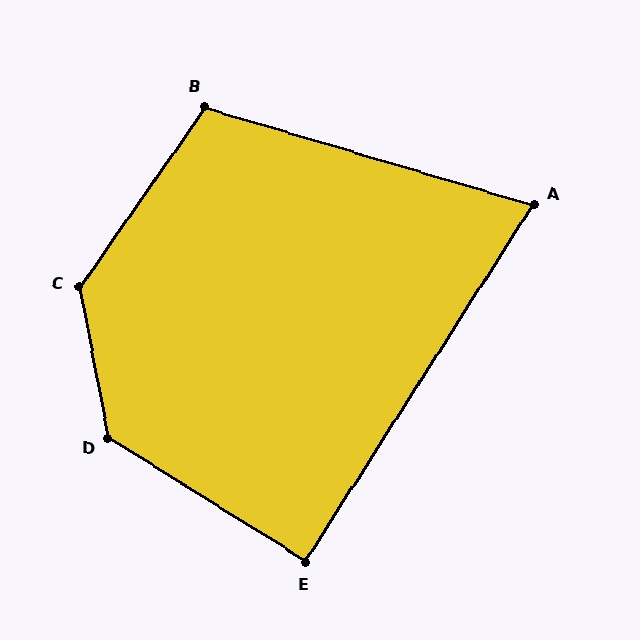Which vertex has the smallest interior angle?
A, at approximately 74 degrees.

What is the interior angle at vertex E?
Approximately 90 degrees (approximately right).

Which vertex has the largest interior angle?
C, at approximately 135 degrees.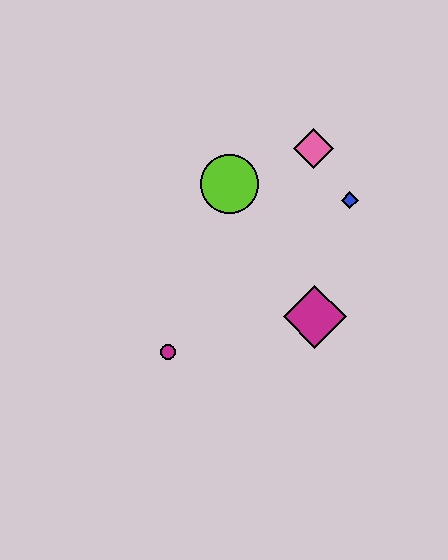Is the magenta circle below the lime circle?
Yes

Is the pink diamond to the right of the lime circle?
Yes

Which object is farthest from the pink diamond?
The magenta circle is farthest from the pink diamond.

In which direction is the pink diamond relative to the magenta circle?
The pink diamond is above the magenta circle.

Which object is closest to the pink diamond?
The blue diamond is closest to the pink diamond.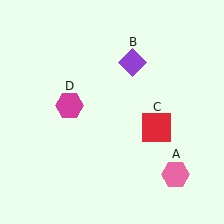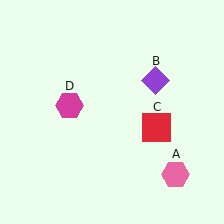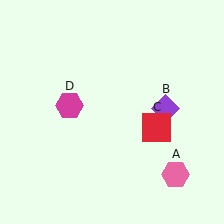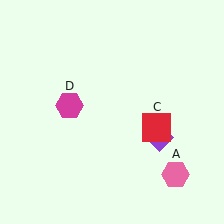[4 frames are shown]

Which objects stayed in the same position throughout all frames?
Pink hexagon (object A) and red square (object C) and magenta hexagon (object D) remained stationary.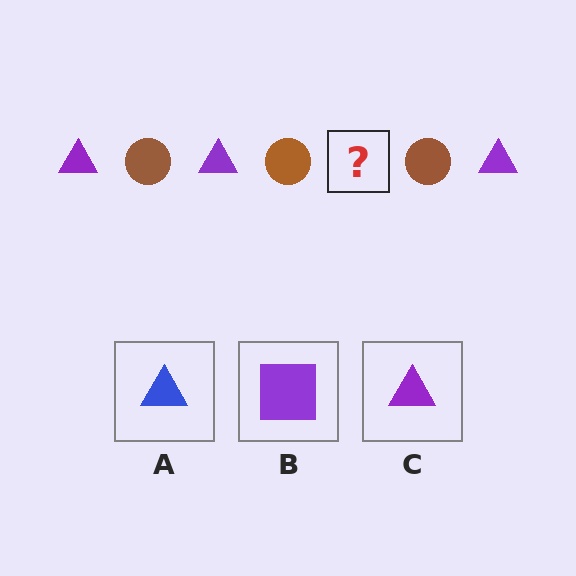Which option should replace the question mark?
Option C.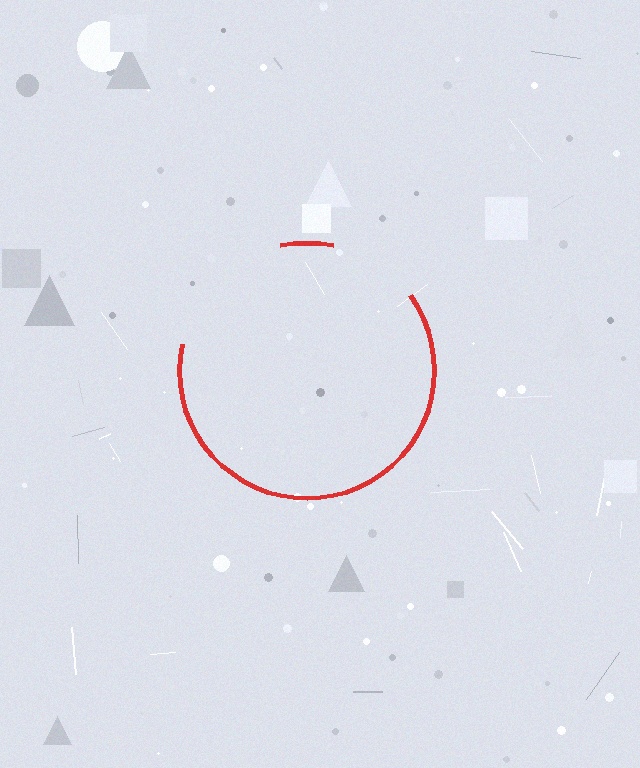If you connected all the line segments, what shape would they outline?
They would outline a circle.